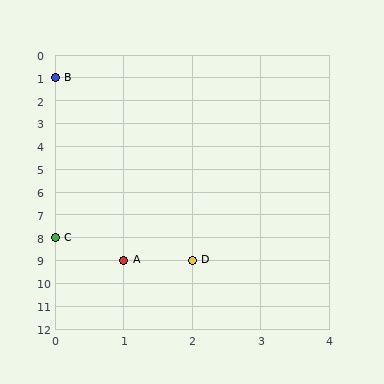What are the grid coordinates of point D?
Point D is at grid coordinates (2, 9).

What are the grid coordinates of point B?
Point B is at grid coordinates (0, 1).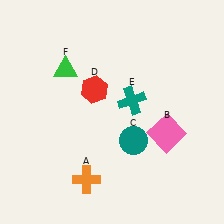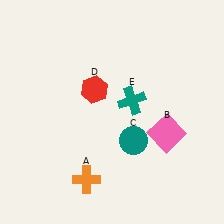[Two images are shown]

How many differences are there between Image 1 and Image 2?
There is 1 difference between the two images.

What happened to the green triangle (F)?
The green triangle (F) was removed in Image 2. It was in the top-left area of Image 1.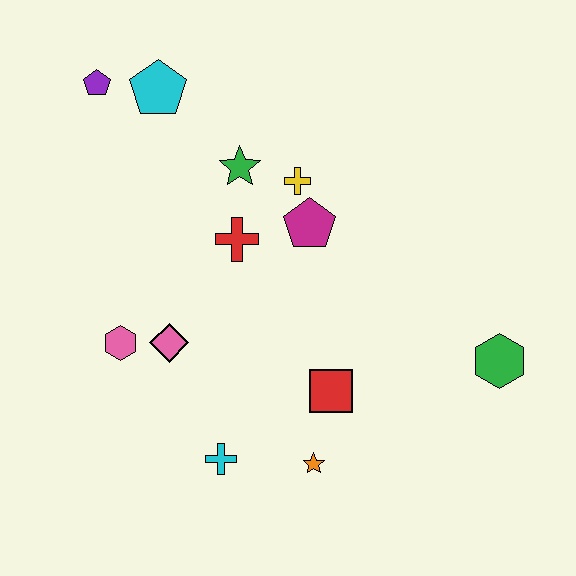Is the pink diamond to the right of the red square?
No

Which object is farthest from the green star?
The green hexagon is farthest from the green star.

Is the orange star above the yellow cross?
No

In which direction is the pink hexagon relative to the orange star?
The pink hexagon is to the left of the orange star.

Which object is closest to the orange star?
The red square is closest to the orange star.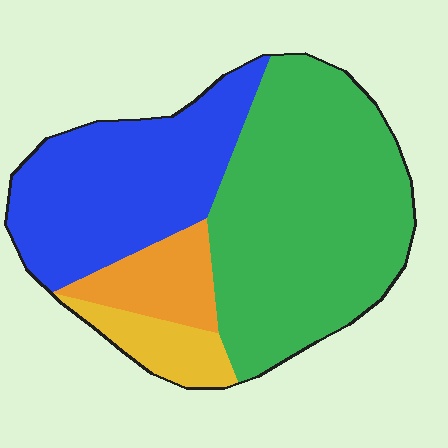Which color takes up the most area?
Green, at roughly 50%.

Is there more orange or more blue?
Blue.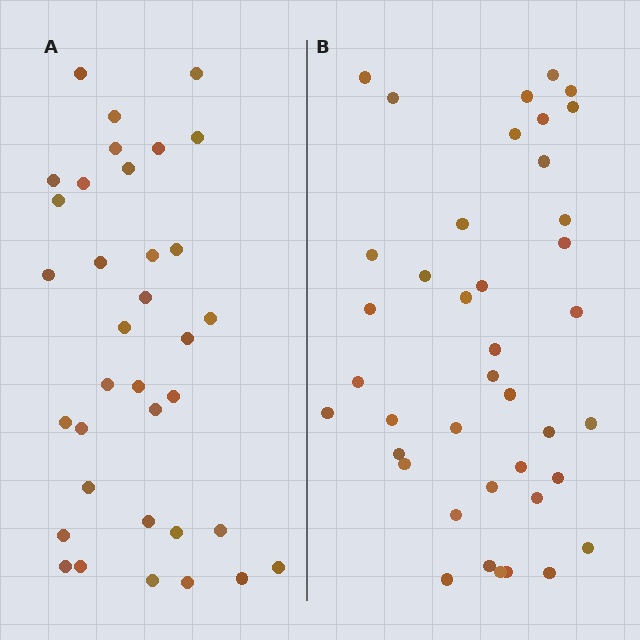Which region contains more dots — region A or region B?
Region B (the right region) has more dots.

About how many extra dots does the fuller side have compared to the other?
Region B has about 5 more dots than region A.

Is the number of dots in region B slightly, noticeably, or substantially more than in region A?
Region B has only slightly more — the two regions are fairly close. The ratio is roughly 1.1 to 1.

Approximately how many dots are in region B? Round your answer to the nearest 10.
About 40 dots.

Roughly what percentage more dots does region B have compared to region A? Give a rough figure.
About 15% more.